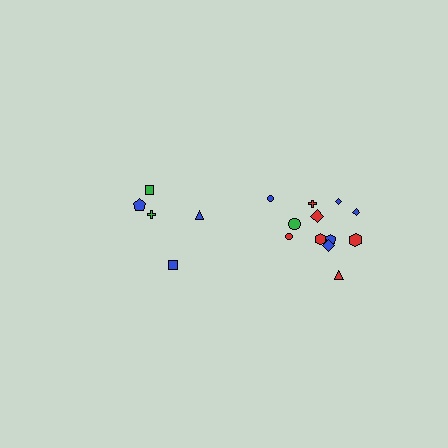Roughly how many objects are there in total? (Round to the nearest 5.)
Roughly 15 objects in total.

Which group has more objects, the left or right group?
The right group.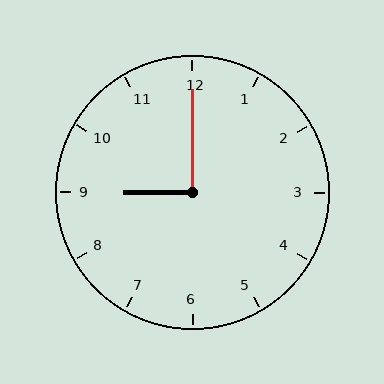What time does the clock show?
9:00.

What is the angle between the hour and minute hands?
Approximately 90 degrees.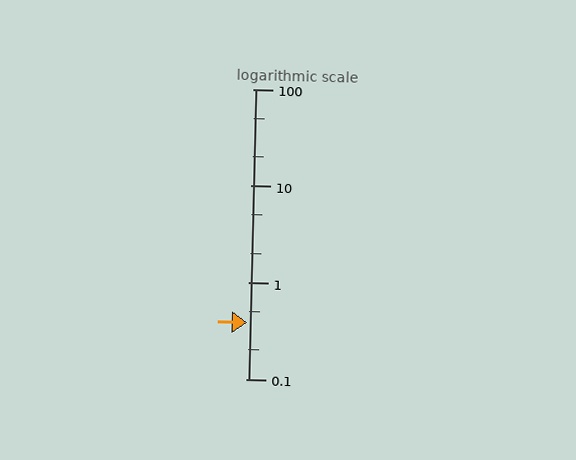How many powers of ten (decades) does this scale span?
The scale spans 3 decades, from 0.1 to 100.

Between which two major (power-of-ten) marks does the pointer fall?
The pointer is between 0.1 and 1.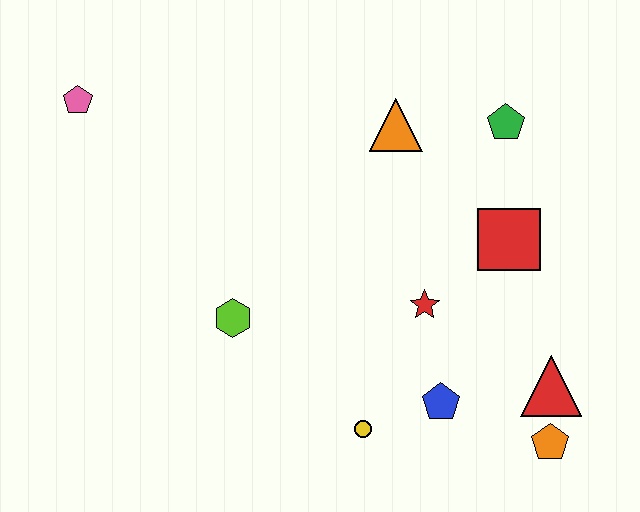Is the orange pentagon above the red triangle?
No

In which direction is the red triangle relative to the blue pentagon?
The red triangle is to the right of the blue pentagon.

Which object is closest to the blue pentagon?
The yellow circle is closest to the blue pentagon.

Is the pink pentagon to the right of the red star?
No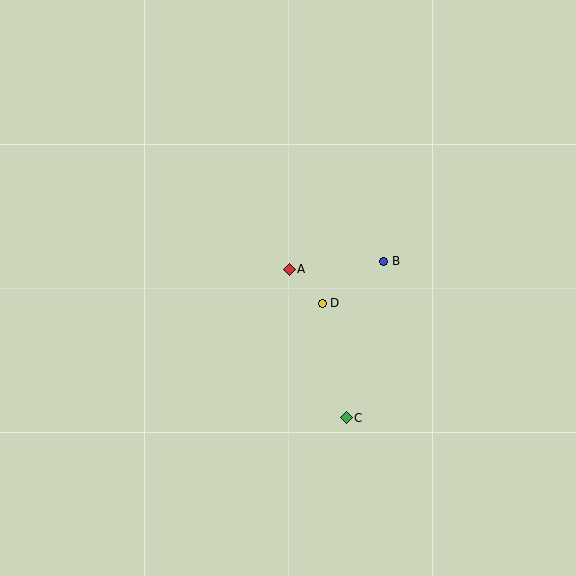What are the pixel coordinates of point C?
Point C is at (346, 418).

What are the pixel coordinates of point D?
Point D is at (322, 303).